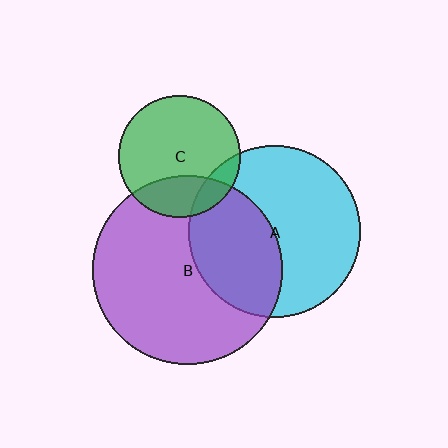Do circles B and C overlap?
Yes.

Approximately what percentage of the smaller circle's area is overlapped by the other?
Approximately 25%.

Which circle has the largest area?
Circle B (purple).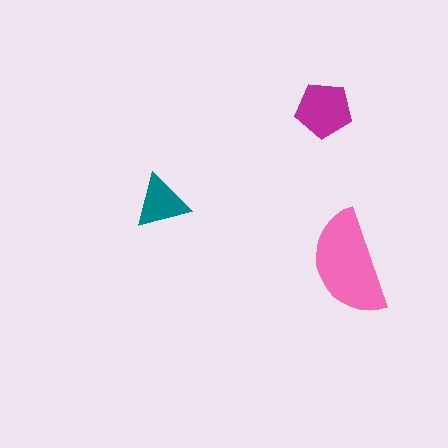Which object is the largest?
The pink semicircle.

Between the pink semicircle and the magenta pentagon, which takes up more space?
The pink semicircle.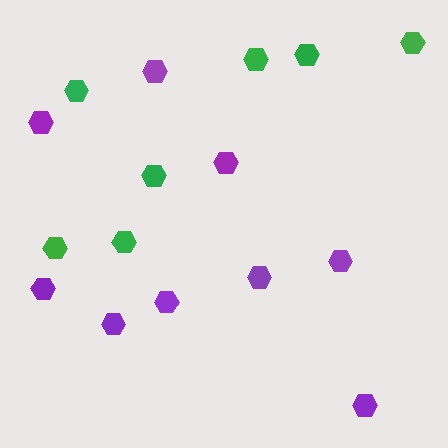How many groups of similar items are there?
There are 2 groups: one group of green hexagons (7) and one group of purple hexagons (9).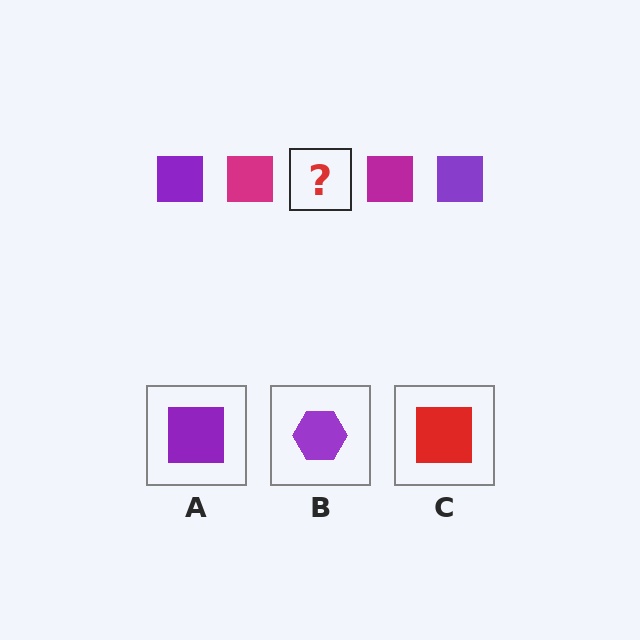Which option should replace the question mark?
Option A.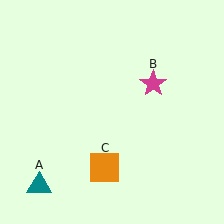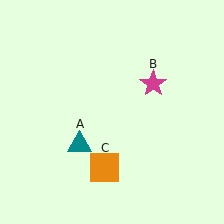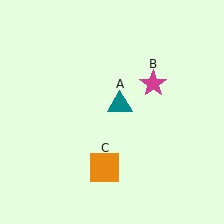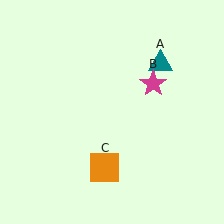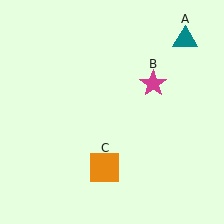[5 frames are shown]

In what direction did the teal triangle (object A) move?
The teal triangle (object A) moved up and to the right.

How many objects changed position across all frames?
1 object changed position: teal triangle (object A).